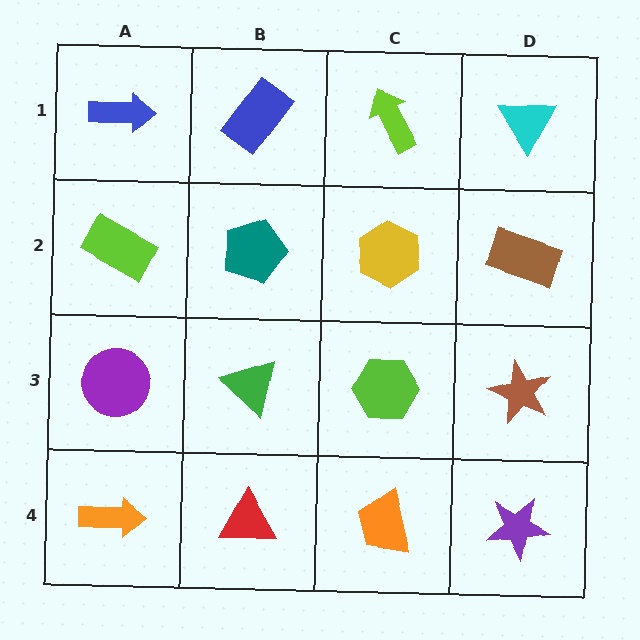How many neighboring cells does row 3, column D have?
3.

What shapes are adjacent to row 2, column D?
A cyan triangle (row 1, column D), a brown star (row 3, column D), a yellow hexagon (row 2, column C).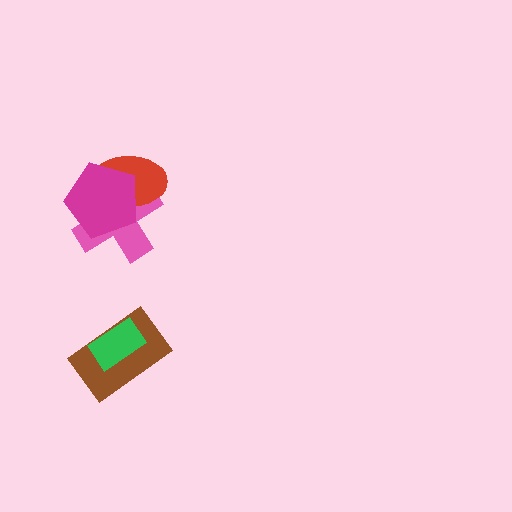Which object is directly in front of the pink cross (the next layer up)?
The red ellipse is directly in front of the pink cross.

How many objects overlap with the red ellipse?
2 objects overlap with the red ellipse.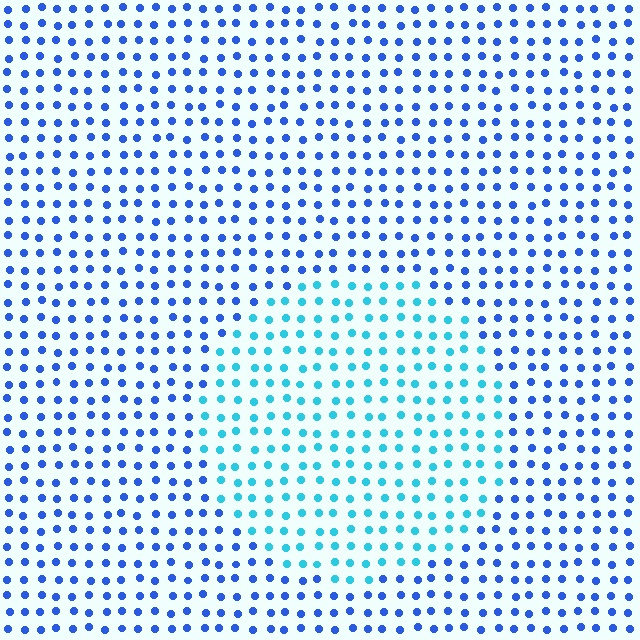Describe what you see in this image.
The image is filled with small blue elements in a uniform arrangement. A circle-shaped region is visible where the elements are tinted to a slightly different hue, forming a subtle color boundary.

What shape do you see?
I see a circle.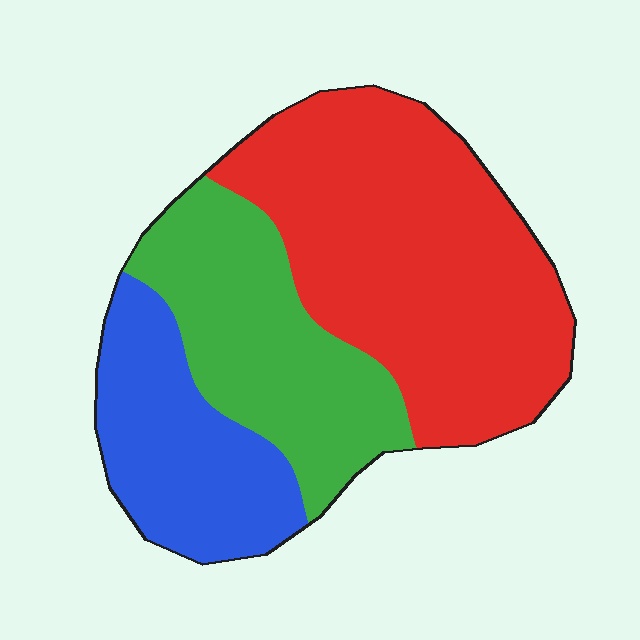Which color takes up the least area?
Blue, at roughly 20%.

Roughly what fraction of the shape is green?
Green takes up between a quarter and a half of the shape.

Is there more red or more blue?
Red.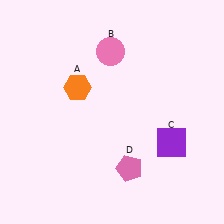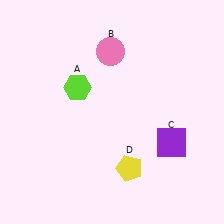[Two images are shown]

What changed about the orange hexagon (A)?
In Image 1, A is orange. In Image 2, it changed to lime.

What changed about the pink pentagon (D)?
In Image 1, D is pink. In Image 2, it changed to yellow.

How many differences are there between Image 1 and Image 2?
There are 2 differences between the two images.